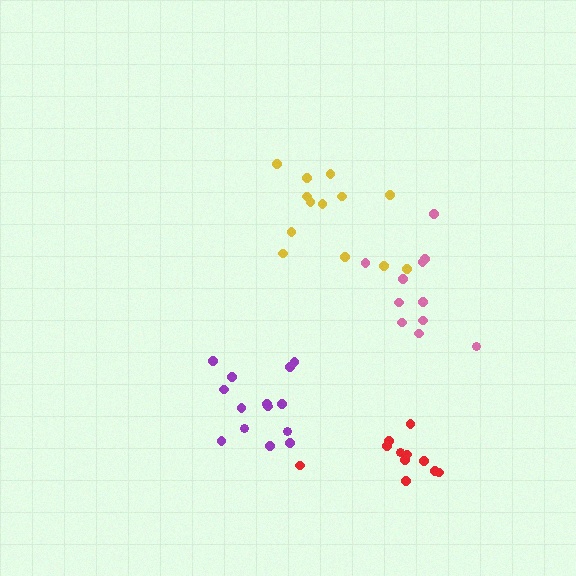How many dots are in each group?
Group 1: 11 dots, Group 2: 11 dots, Group 3: 14 dots, Group 4: 13 dots (49 total).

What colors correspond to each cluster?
The clusters are colored: red, pink, purple, yellow.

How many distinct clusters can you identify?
There are 4 distinct clusters.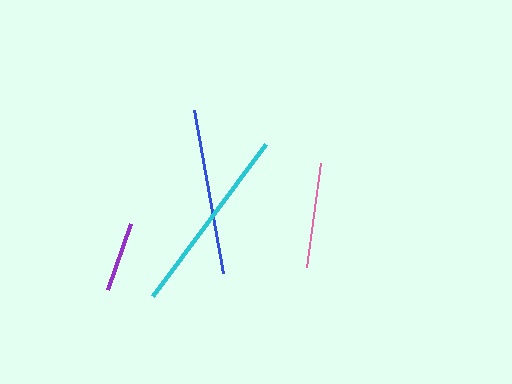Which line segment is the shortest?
The purple line is the shortest at approximately 70 pixels.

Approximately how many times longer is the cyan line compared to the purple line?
The cyan line is approximately 2.7 times the length of the purple line.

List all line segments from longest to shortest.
From longest to shortest: cyan, blue, pink, purple.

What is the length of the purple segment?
The purple segment is approximately 70 pixels long.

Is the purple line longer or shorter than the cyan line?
The cyan line is longer than the purple line.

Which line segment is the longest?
The cyan line is the longest at approximately 189 pixels.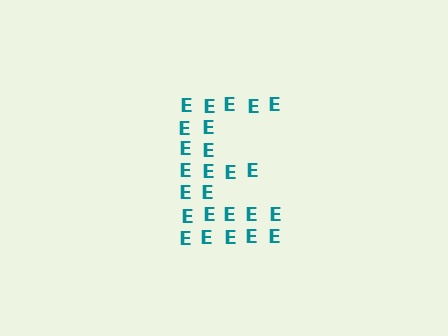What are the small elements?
The small elements are letter E's.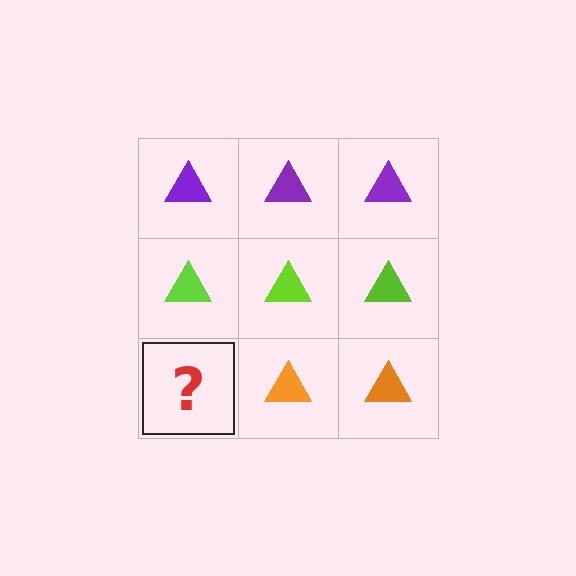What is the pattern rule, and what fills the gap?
The rule is that each row has a consistent color. The gap should be filled with an orange triangle.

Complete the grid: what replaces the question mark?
The question mark should be replaced with an orange triangle.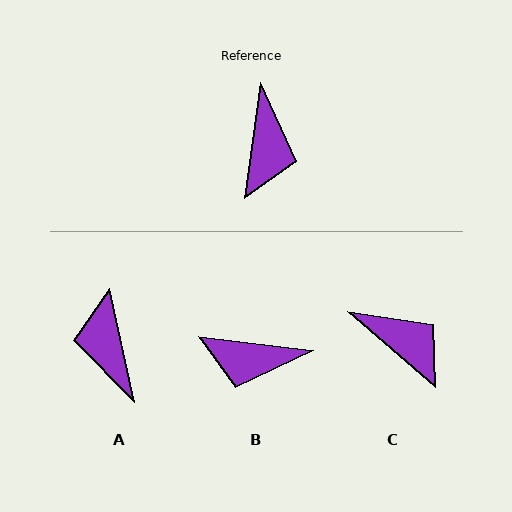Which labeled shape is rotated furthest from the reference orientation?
A, about 160 degrees away.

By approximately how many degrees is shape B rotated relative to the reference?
Approximately 89 degrees clockwise.